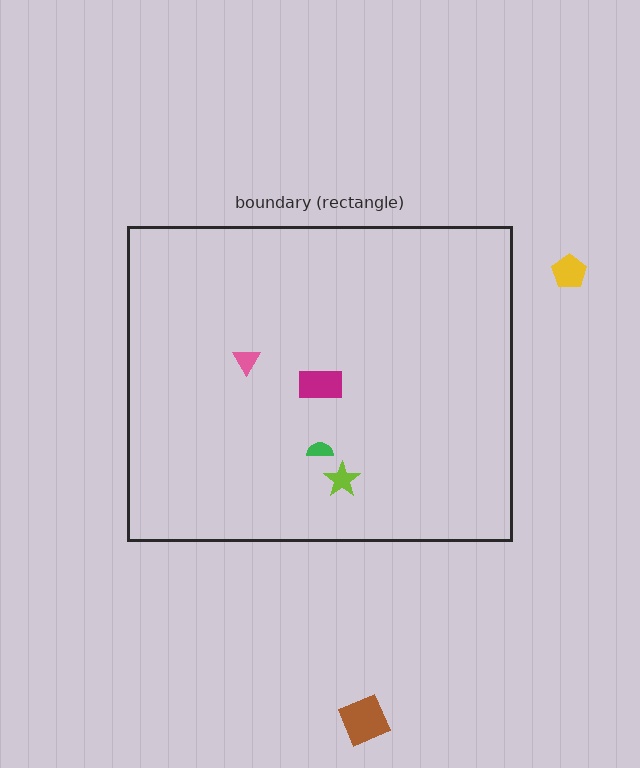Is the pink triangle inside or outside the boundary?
Inside.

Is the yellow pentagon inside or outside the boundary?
Outside.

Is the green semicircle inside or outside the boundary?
Inside.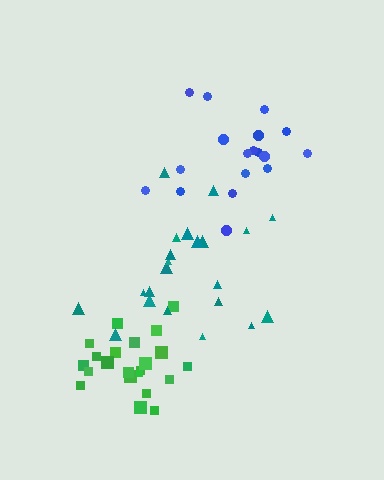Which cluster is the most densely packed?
Green.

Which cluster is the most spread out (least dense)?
Teal.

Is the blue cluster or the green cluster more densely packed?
Green.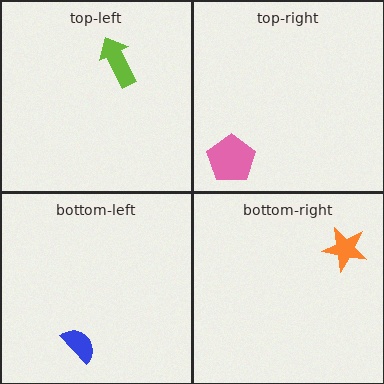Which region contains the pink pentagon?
The top-right region.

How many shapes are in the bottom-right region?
1.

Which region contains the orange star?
The bottom-right region.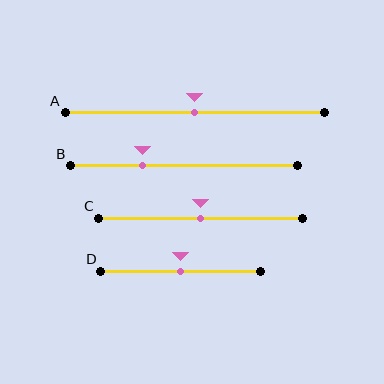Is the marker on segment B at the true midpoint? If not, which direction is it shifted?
No, the marker on segment B is shifted to the left by about 18% of the segment length.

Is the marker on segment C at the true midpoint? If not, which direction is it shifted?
Yes, the marker on segment C is at the true midpoint.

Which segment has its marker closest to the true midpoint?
Segment A has its marker closest to the true midpoint.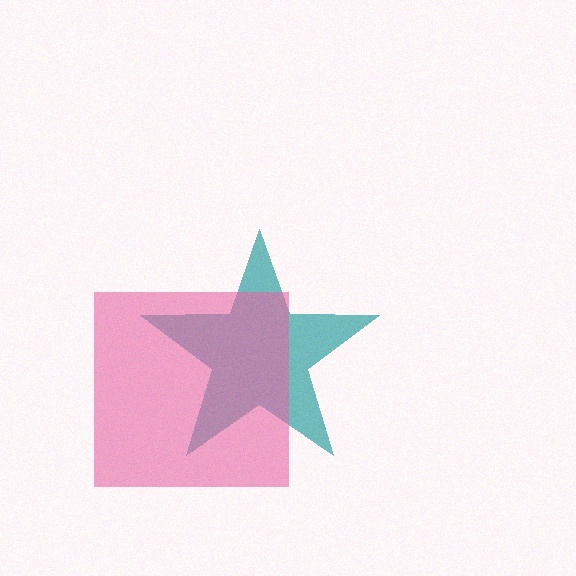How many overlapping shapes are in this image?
There are 2 overlapping shapes in the image.